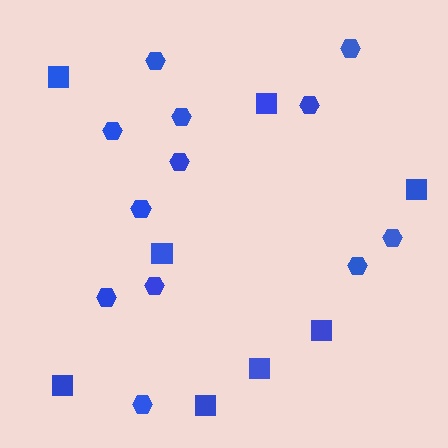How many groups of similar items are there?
There are 2 groups: one group of hexagons (12) and one group of squares (8).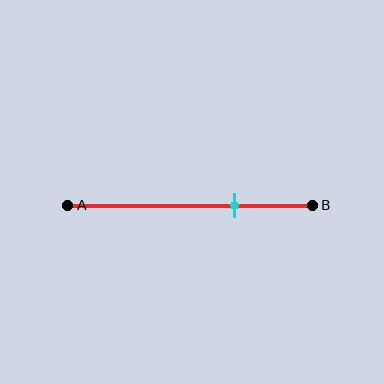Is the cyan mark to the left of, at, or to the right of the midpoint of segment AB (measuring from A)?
The cyan mark is to the right of the midpoint of segment AB.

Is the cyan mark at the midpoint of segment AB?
No, the mark is at about 70% from A, not at the 50% midpoint.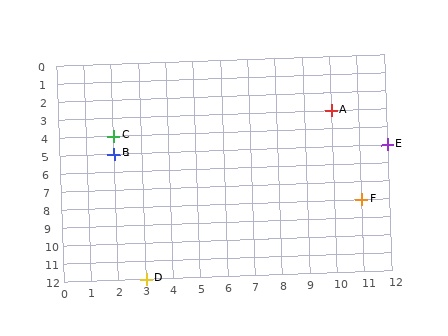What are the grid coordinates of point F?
Point F is at grid coordinates (11, 8).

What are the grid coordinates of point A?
Point A is at grid coordinates (10, 3).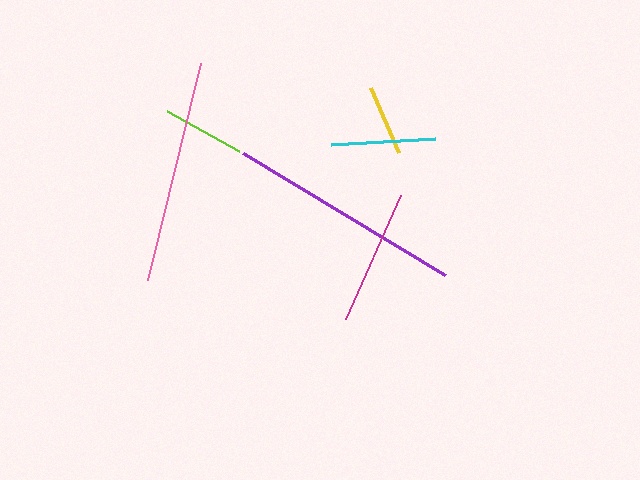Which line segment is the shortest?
The yellow line is the shortest at approximately 71 pixels.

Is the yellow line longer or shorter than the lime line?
The lime line is longer than the yellow line.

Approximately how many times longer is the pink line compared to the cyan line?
The pink line is approximately 2.1 times the length of the cyan line.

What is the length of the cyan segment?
The cyan segment is approximately 104 pixels long.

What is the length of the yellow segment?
The yellow segment is approximately 71 pixels long.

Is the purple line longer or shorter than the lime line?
The purple line is longer than the lime line.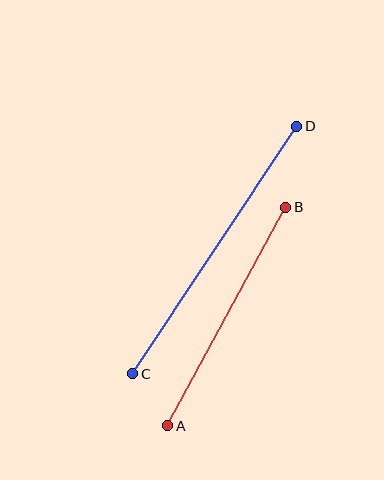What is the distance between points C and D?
The distance is approximately 297 pixels.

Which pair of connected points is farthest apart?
Points C and D are farthest apart.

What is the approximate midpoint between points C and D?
The midpoint is at approximately (215, 250) pixels.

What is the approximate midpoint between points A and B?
The midpoint is at approximately (227, 317) pixels.